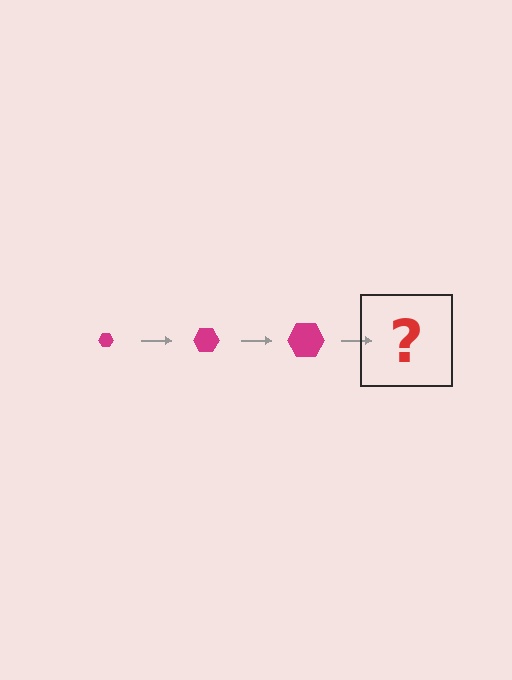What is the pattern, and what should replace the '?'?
The pattern is that the hexagon gets progressively larger each step. The '?' should be a magenta hexagon, larger than the previous one.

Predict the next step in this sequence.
The next step is a magenta hexagon, larger than the previous one.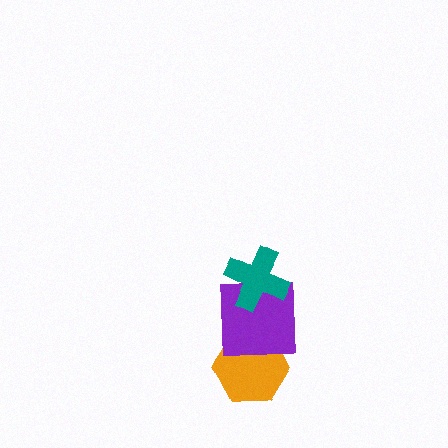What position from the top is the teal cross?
The teal cross is 1st from the top.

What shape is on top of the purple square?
The teal cross is on top of the purple square.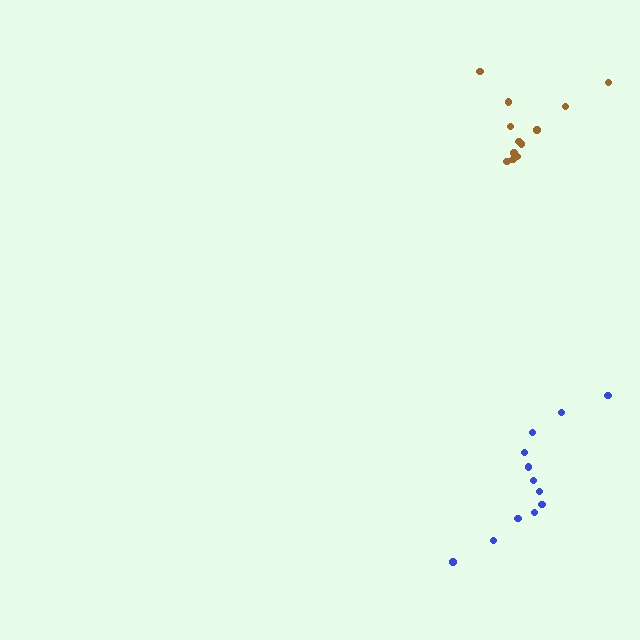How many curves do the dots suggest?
There are 2 distinct paths.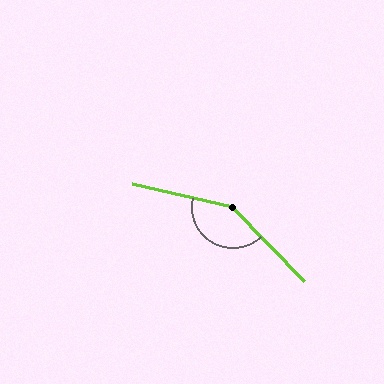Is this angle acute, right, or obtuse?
It is obtuse.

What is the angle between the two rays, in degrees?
Approximately 147 degrees.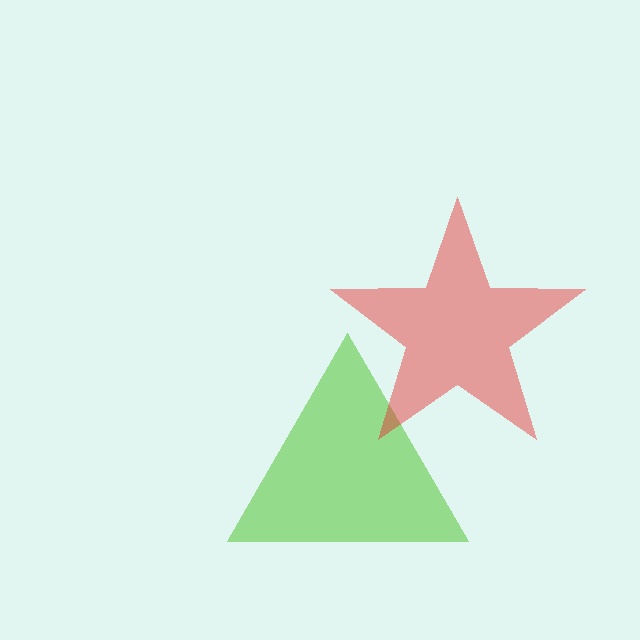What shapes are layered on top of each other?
The layered shapes are: a lime triangle, a red star.